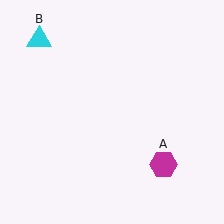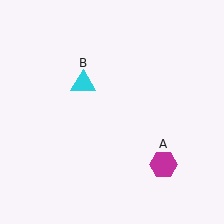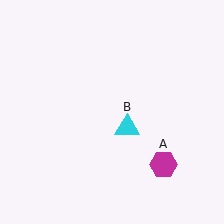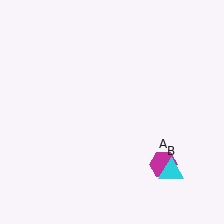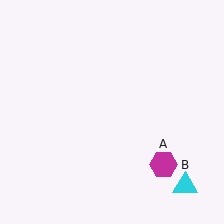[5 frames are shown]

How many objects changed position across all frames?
1 object changed position: cyan triangle (object B).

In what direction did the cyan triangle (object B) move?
The cyan triangle (object B) moved down and to the right.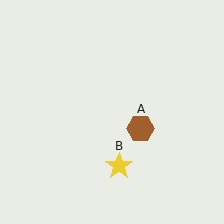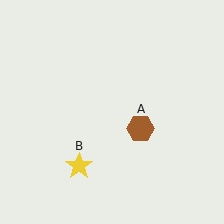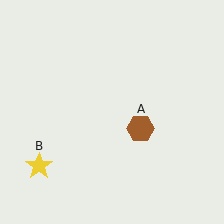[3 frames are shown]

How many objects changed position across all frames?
1 object changed position: yellow star (object B).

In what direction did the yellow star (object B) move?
The yellow star (object B) moved left.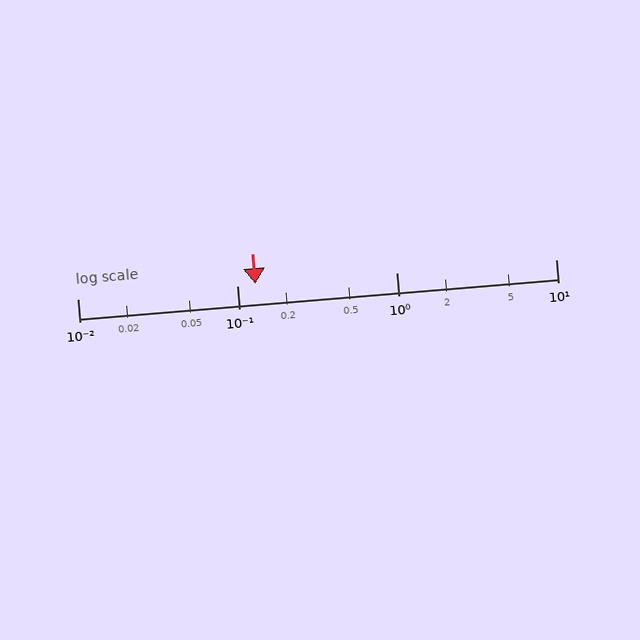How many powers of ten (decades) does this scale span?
The scale spans 3 decades, from 0.01 to 10.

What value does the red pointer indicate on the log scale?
The pointer indicates approximately 0.13.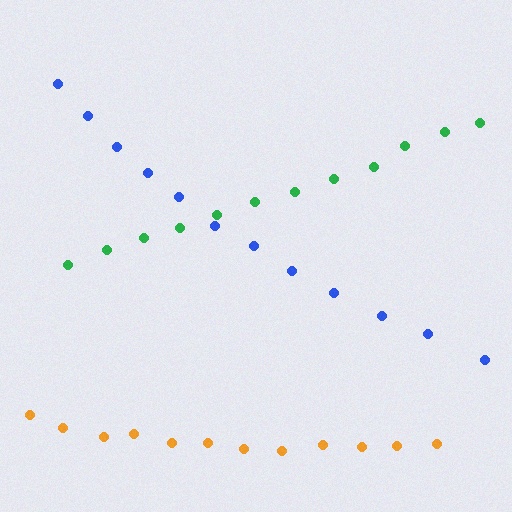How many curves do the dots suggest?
There are 3 distinct paths.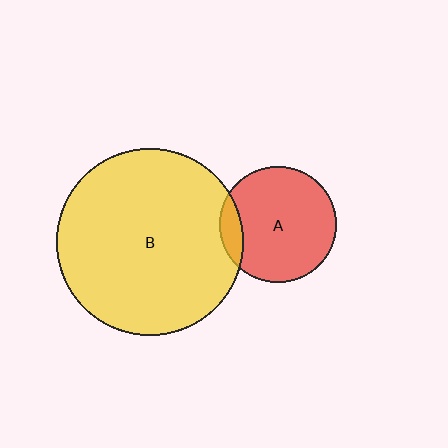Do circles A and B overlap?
Yes.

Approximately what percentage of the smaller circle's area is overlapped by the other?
Approximately 10%.